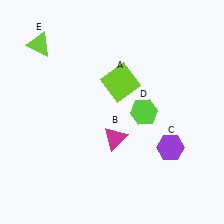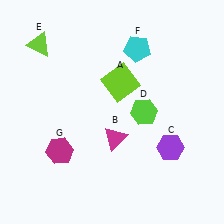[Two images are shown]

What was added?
A cyan pentagon (F), a magenta hexagon (G) were added in Image 2.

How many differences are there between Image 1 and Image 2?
There are 2 differences between the two images.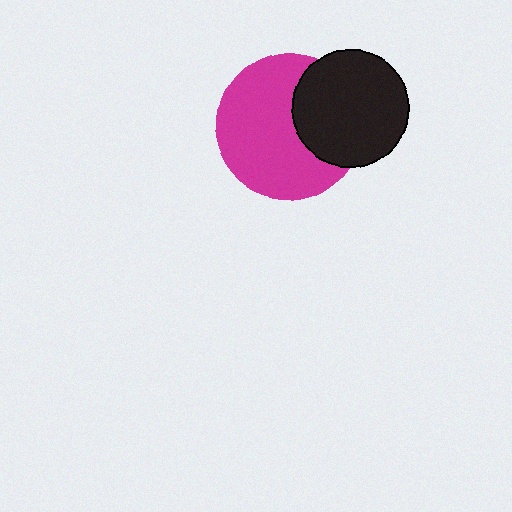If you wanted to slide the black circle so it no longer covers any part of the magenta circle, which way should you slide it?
Slide it right — that is the most direct way to separate the two shapes.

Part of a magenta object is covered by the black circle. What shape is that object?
It is a circle.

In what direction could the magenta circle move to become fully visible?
The magenta circle could move left. That would shift it out from behind the black circle entirely.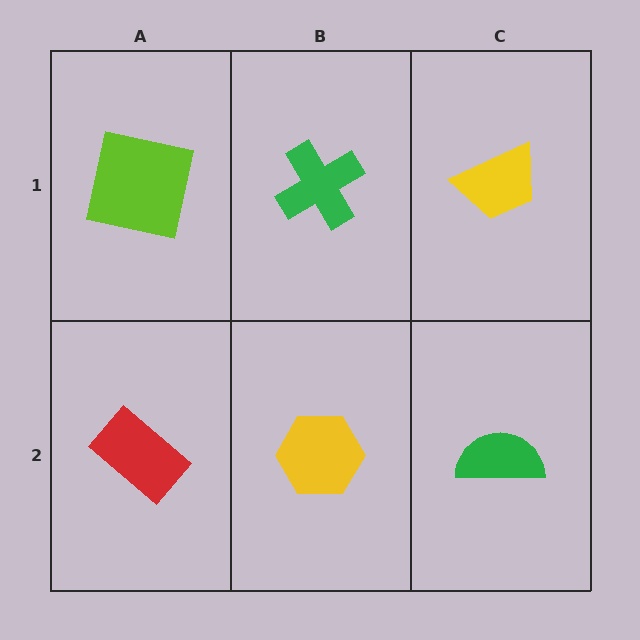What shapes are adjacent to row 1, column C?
A green semicircle (row 2, column C), a green cross (row 1, column B).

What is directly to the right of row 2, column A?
A yellow hexagon.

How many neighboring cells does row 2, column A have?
2.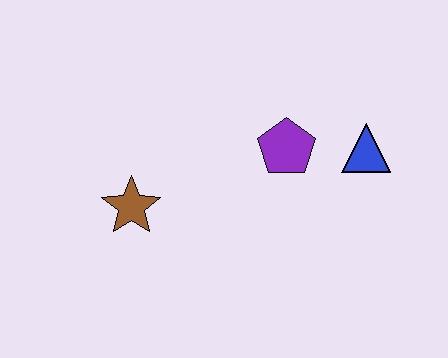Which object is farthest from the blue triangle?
The brown star is farthest from the blue triangle.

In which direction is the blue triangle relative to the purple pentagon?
The blue triangle is to the right of the purple pentagon.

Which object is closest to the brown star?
The purple pentagon is closest to the brown star.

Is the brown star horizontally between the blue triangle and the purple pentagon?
No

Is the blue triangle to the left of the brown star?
No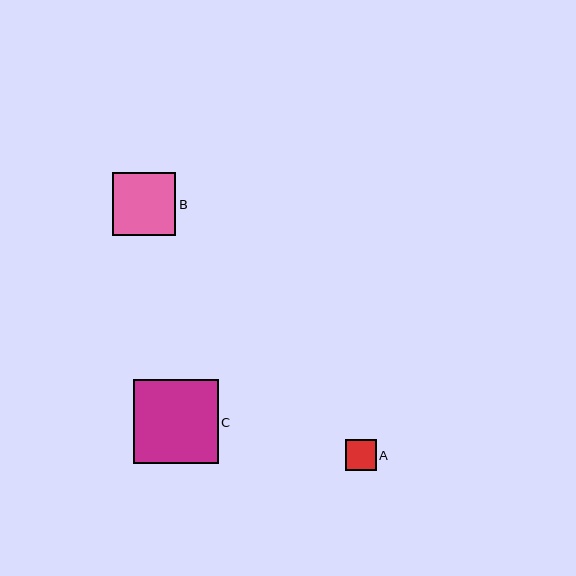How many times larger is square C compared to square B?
Square C is approximately 1.3 times the size of square B.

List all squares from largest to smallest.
From largest to smallest: C, B, A.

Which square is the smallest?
Square A is the smallest with a size of approximately 31 pixels.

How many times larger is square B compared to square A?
Square B is approximately 2.0 times the size of square A.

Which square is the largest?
Square C is the largest with a size of approximately 84 pixels.